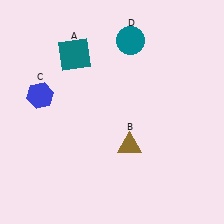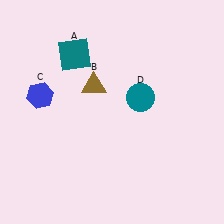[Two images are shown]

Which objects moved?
The objects that moved are: the brown triangle (B), the teal circle (D).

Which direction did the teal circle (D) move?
The teal circle (D) moved down.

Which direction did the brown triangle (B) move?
The brown triangle (B) moved up.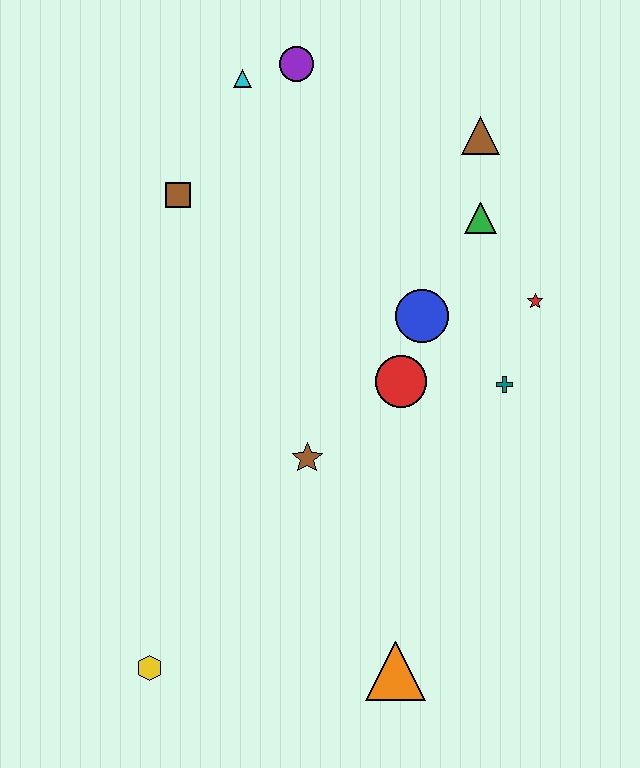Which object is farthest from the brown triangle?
The yellow hexagon is farthest from the brown triangle.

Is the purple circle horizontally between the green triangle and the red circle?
No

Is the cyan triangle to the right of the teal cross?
No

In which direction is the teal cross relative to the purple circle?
The teal cross is below the purple circle.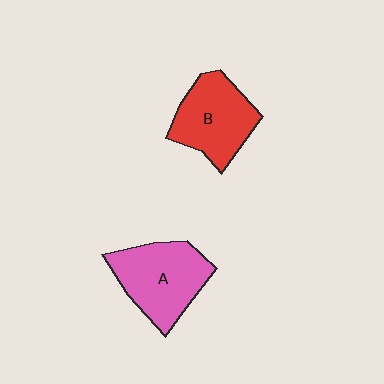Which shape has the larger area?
Shape A (pink).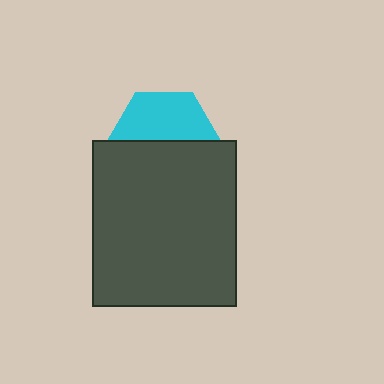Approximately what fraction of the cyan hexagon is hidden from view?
Roughly 54% of the cyan hexagon is hidden behind the dark gray rectangle.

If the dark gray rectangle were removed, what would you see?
You would see the complete cyan hexagon.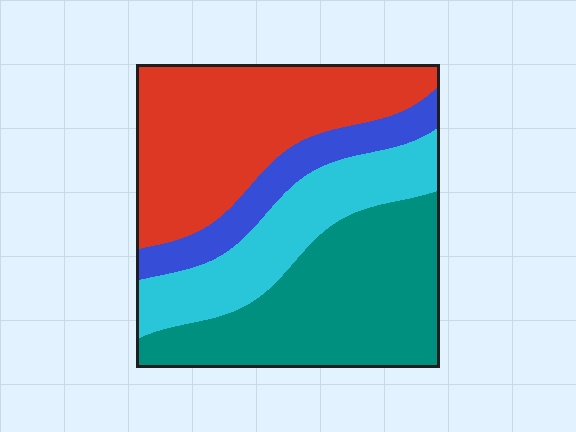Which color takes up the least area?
Blue, at roughly 10%.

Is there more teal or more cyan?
Teal.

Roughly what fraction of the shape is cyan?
Cyan covers roughly 20% of the shape.